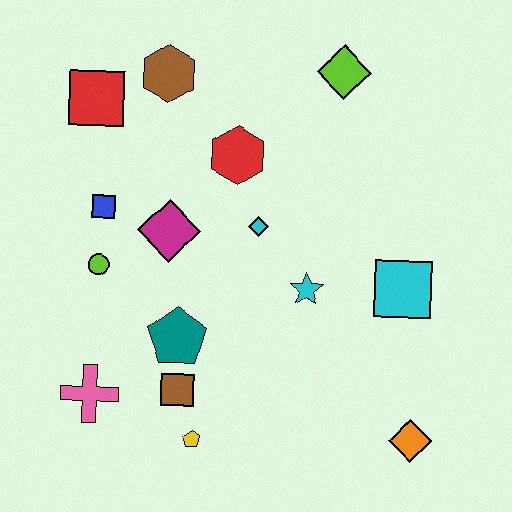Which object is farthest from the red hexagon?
The orange diamond is farthest from the red hexagon.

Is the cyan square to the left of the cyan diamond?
No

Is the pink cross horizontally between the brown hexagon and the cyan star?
No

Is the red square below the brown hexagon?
Yes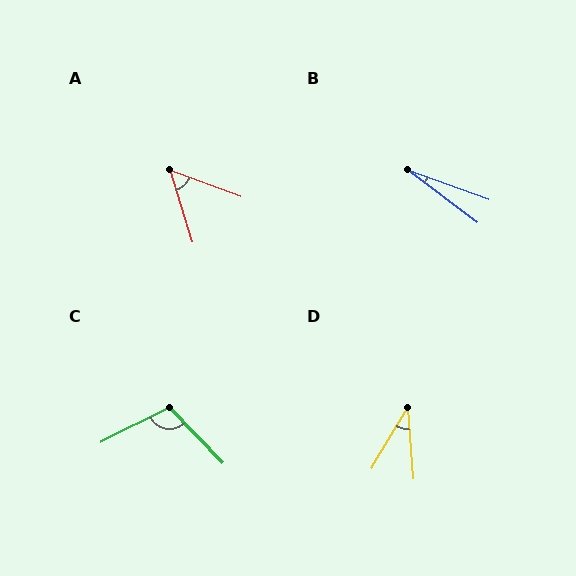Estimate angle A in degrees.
Approximately 52 degrees.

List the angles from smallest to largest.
B (17°), D (35°), A (52°), C (107°).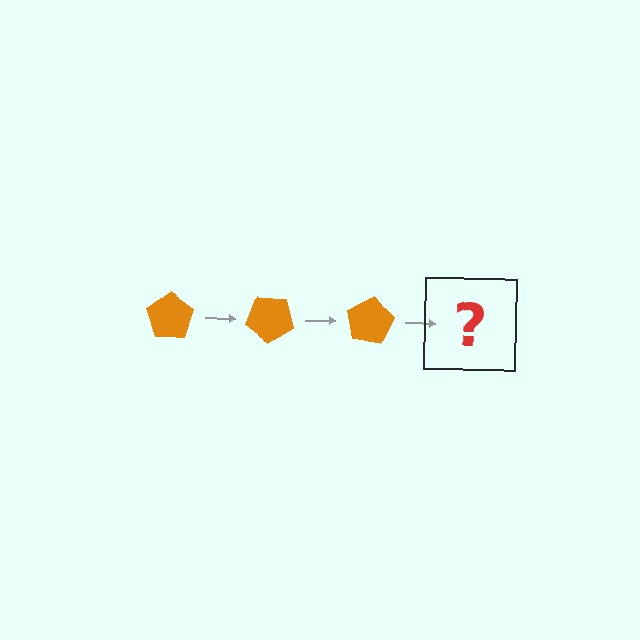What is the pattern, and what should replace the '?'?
The pattern is that the pentagon rotates 40 degrees each step. The '?' should be an orange pentagon rotated 120 degrees.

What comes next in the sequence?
The next element should be an orange pentagon rotated 120 degrees.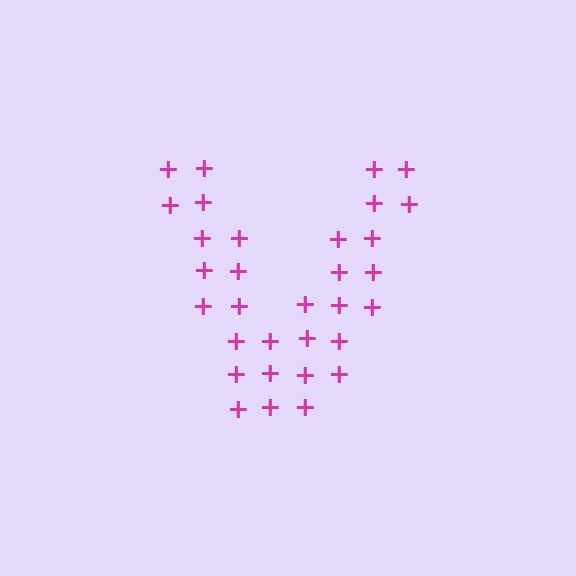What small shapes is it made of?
It is made of small plus signs.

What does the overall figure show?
The overall figure shows the letter V.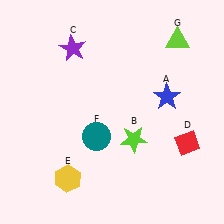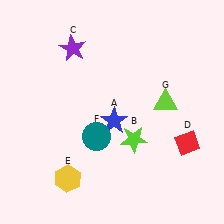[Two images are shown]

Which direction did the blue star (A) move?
The blue star (A) moved left.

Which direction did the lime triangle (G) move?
The lime triangle (G) moved down.